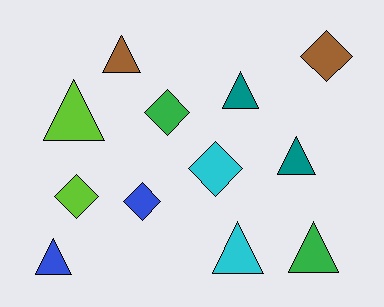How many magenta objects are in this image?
There are no magenta objects.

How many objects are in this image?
There are 12 objects.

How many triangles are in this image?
There are 7 triangles.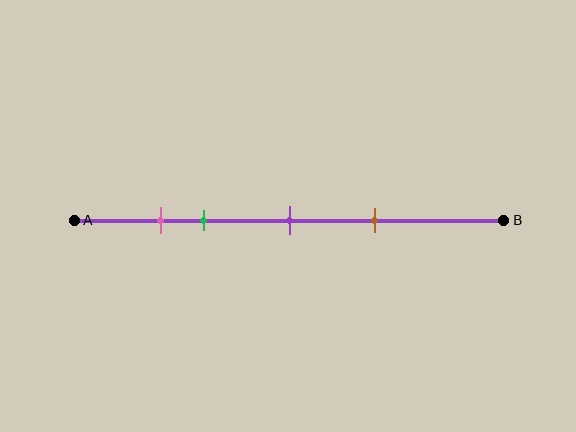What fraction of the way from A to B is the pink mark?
The pink mark is approximately 20% (0.2) of the way from A to B.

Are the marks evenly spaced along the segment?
No, the marks are not evenly spaced.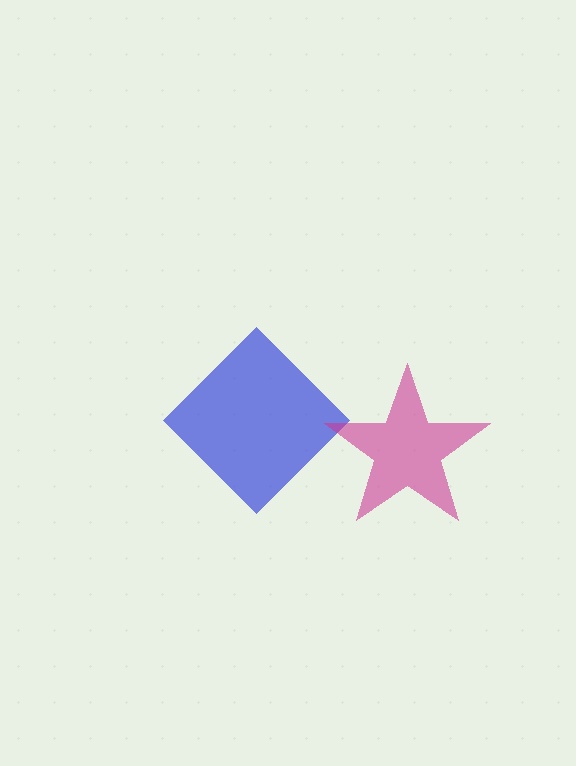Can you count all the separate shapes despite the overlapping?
Yes, there are 2 separate shapes.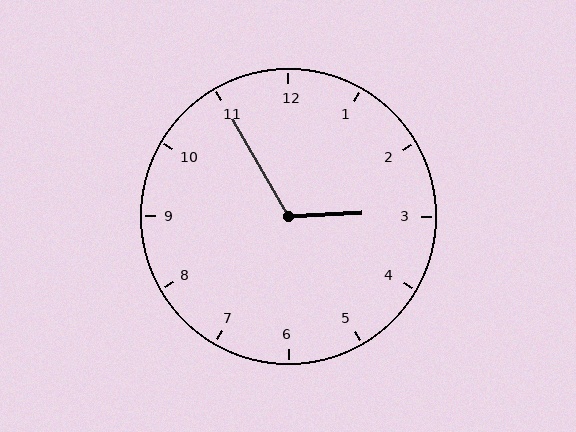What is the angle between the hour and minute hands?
Approximately 118 degrees.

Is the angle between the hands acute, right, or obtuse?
It is obtuse.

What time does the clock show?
2:55.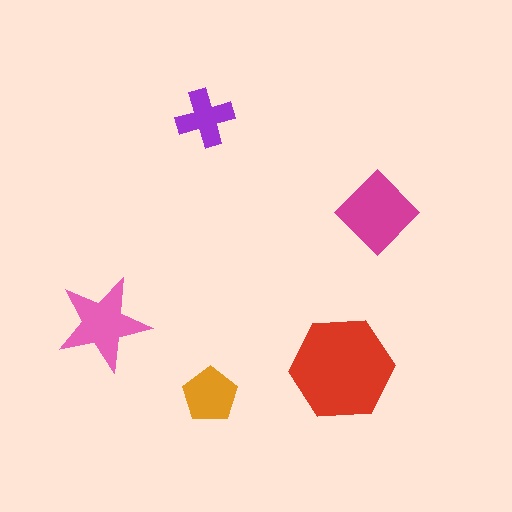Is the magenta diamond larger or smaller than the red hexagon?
Smaller.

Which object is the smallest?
The purple cross.